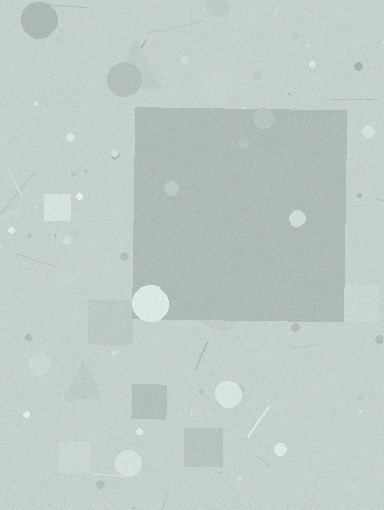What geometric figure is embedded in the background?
A square is embedded in the background.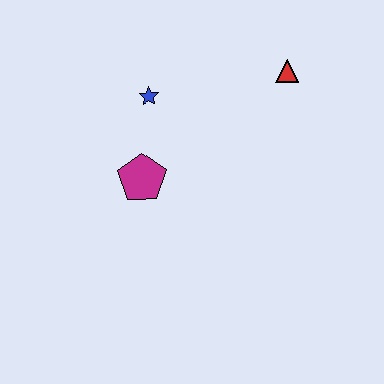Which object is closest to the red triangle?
The blue star is closest to the red triangle.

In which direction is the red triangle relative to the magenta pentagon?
The red triangle is to the right of the magenta pentagon.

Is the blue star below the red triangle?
Yes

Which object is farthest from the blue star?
The red triangle is farthest from the blue star.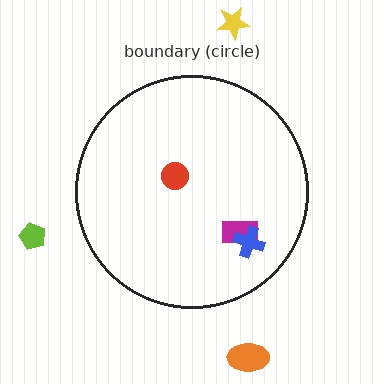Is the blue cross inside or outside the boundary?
Inside.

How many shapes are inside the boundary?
3 inside, 3 outside.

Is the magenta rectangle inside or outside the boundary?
Inside.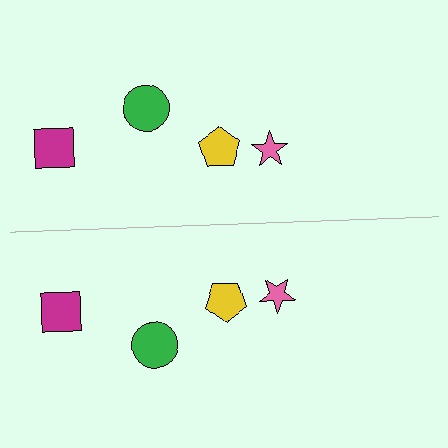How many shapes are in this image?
There are 8 shapes in this image.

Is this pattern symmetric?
Yes, this pattern has bilateral (reflection) symmetry.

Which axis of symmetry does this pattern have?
The pattern has a horizontal axis of symmetry running through the center of the image.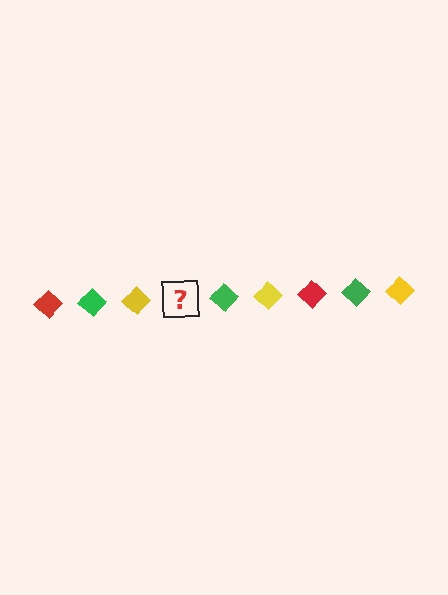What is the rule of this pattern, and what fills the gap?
The rule is that the pattern cycles through red, green, yellow diamonds. The gap should be filled with a red diamond.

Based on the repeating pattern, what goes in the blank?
The blank should be a red diamond.